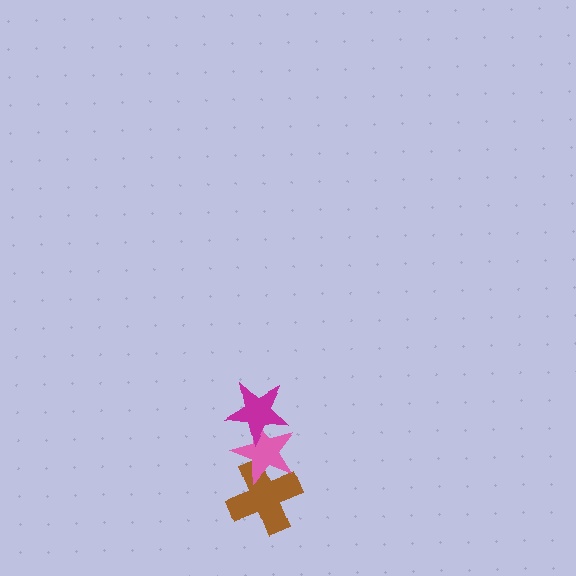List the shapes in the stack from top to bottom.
From top to bottom: the magenta star, the pink star, the brown cross.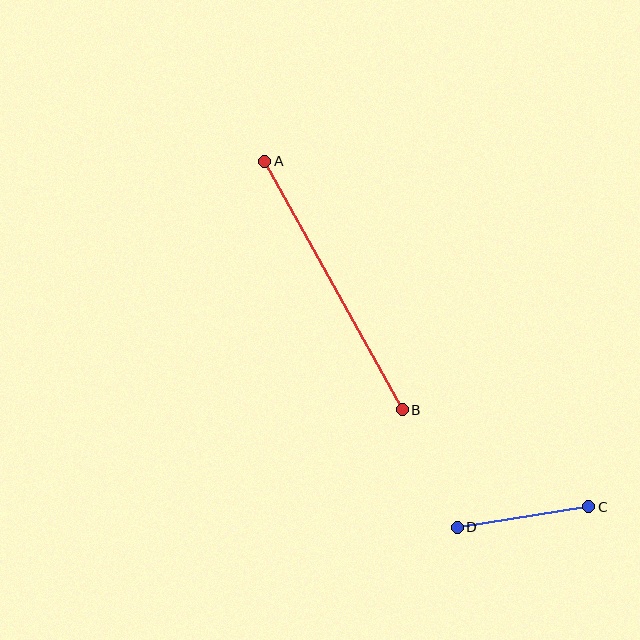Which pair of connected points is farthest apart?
Points A and B are farthest apart.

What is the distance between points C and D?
The distance is approximately 133 pixels.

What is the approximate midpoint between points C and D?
The midpoint is at approximately (523, 517) pixels.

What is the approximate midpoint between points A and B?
The midpoint is at approximately (333, 285) pixels.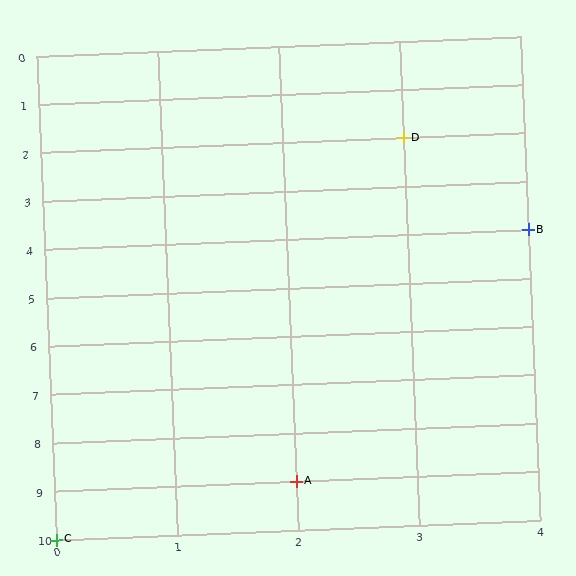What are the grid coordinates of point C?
Point C is at grid coordinates (0, 10).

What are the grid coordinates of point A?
Point A is at grid coordinates (2, 9).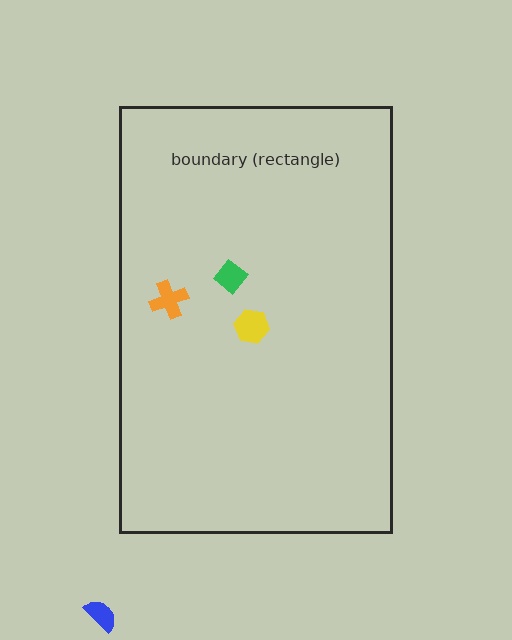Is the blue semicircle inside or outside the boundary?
Outside.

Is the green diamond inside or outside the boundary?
Inside.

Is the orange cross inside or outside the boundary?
Inside.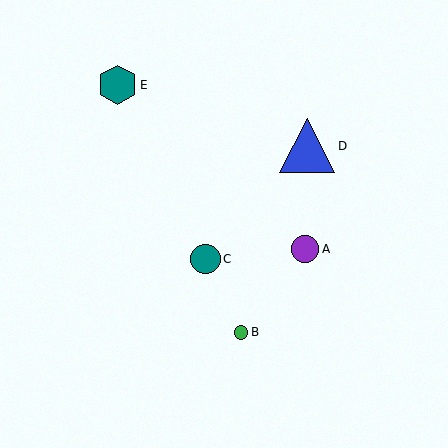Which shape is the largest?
The blue triangle (labeled D) is the largest.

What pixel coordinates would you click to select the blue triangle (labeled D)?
Click at (307, 146) to select the blue triangle D.